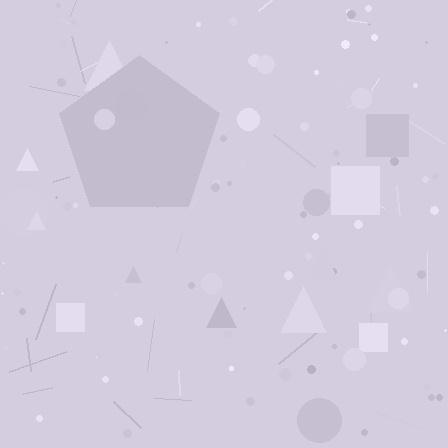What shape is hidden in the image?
A pentagon is hidden in the image.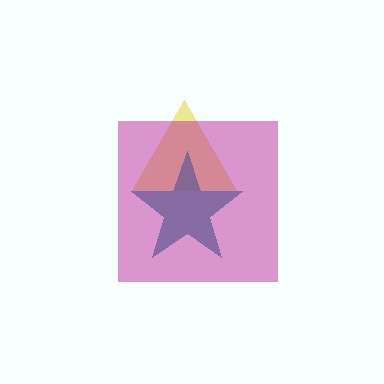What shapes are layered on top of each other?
The layered shapes are: a yellow triangle, a teal star, a magenta square.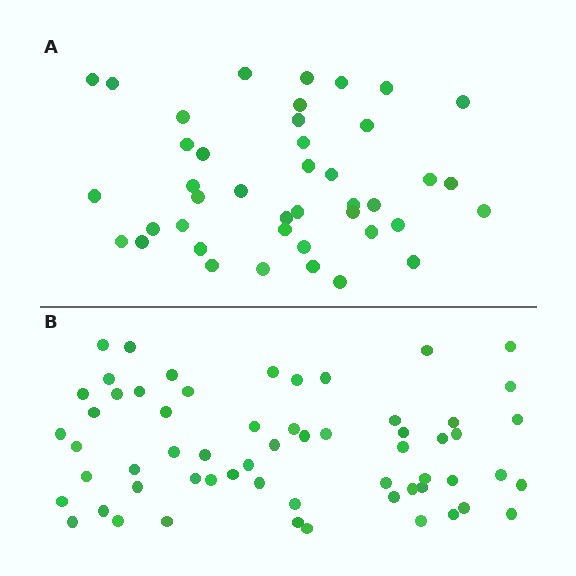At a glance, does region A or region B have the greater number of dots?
Region B (the bottom region) has more dots.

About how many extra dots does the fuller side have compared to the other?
Region B has approximately 20 more dots than region A.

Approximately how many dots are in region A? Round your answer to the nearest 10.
About 40 dots. (The exact count is 42, which rounds to 40.)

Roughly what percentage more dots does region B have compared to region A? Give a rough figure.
About 45% more.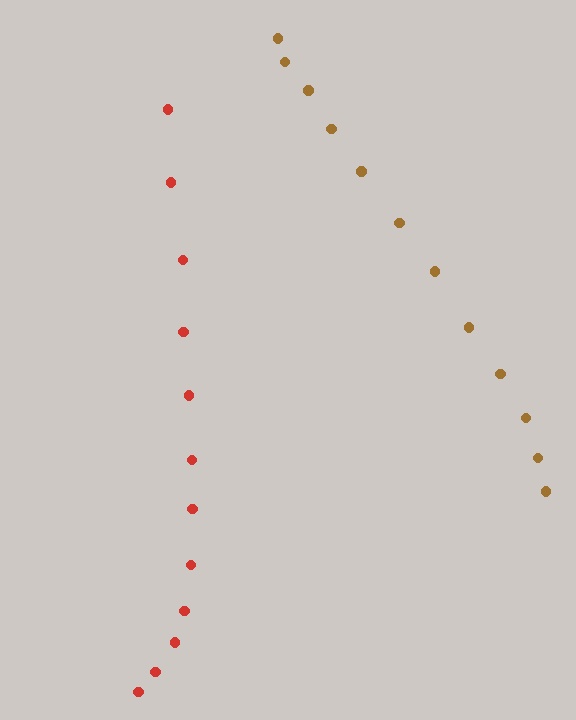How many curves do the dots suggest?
There are 2 distinct paths.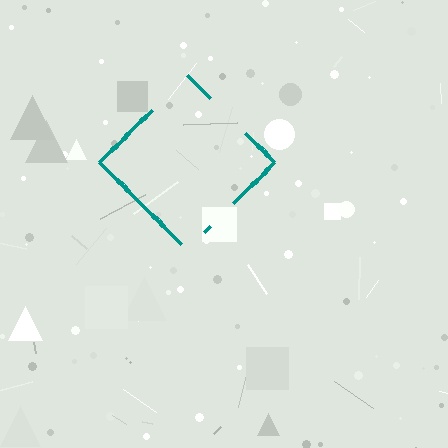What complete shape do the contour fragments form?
The contour fragments form a diamond.